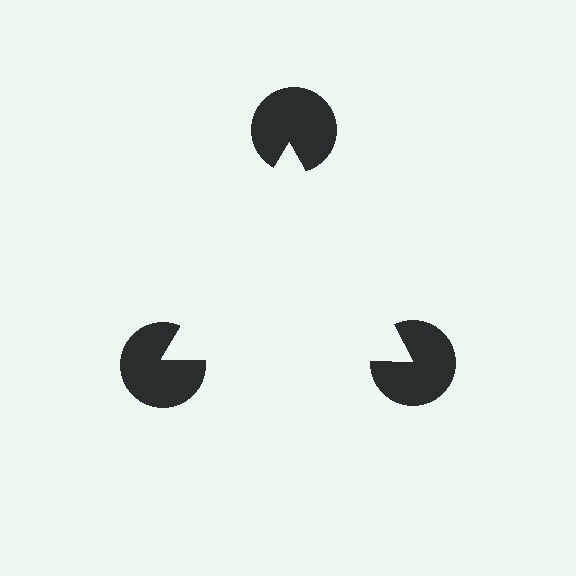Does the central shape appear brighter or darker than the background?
It typically appears slightly brighter than the background, even though no actual brightness change is drawn.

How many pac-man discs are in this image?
There are 3 — one at each vertex of the illusory triangle.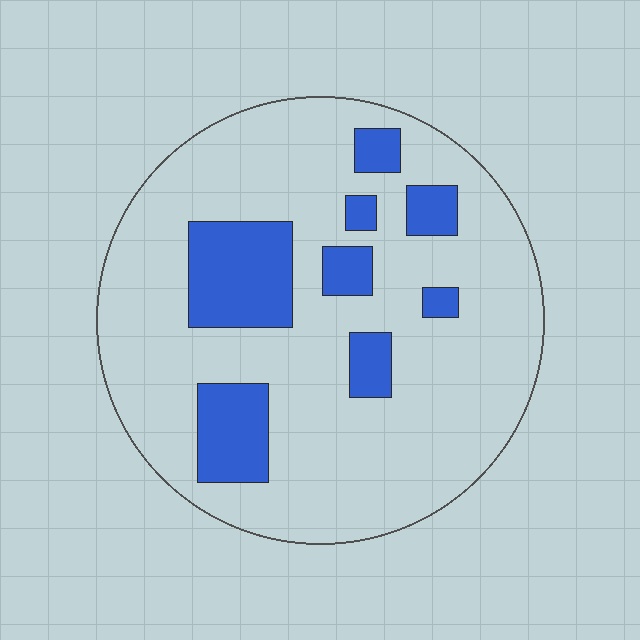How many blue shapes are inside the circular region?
8.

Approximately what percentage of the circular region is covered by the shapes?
Approximately 20%.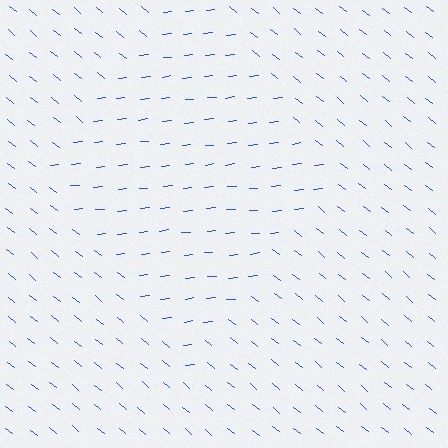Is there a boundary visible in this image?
Yes, there is a texture boundary formed by a change in line orientation.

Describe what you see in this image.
The image is filled with small blue line segments. A diamond region in the image has lines oriented differently from the surrounding lines, creating a visible texture boundary.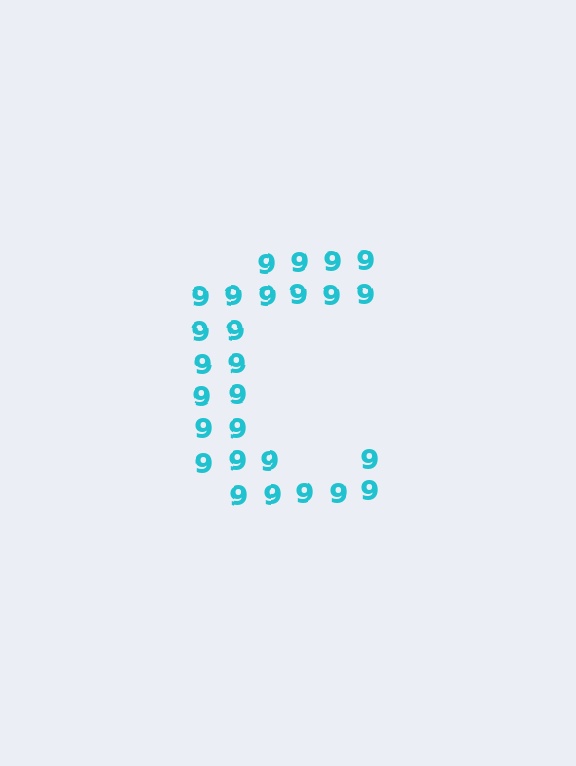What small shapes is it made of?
It is made of small digit 9's.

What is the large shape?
The large shape is the letter C.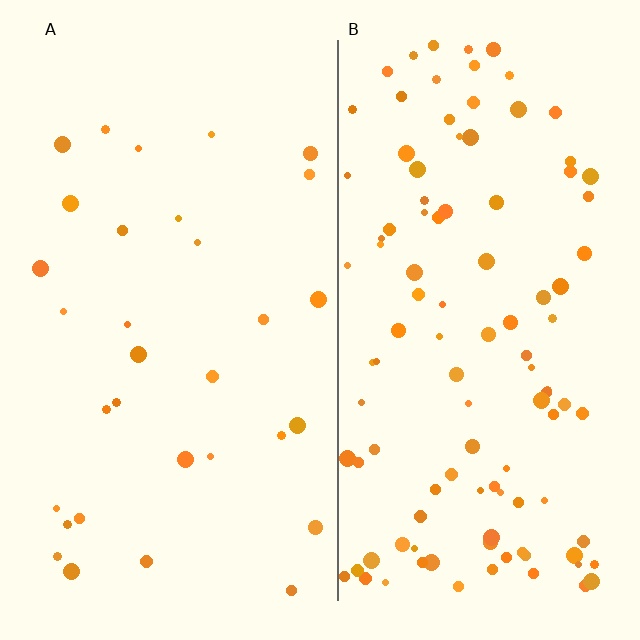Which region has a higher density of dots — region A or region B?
B (the right).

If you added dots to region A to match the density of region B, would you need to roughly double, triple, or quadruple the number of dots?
Approximately triple.